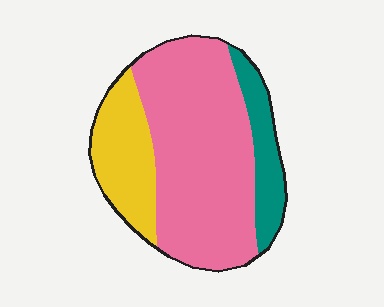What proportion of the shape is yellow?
Yellow takes up between a sixth and a third of the shape.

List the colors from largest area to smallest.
From largest to smallest: pink, yellow, teal.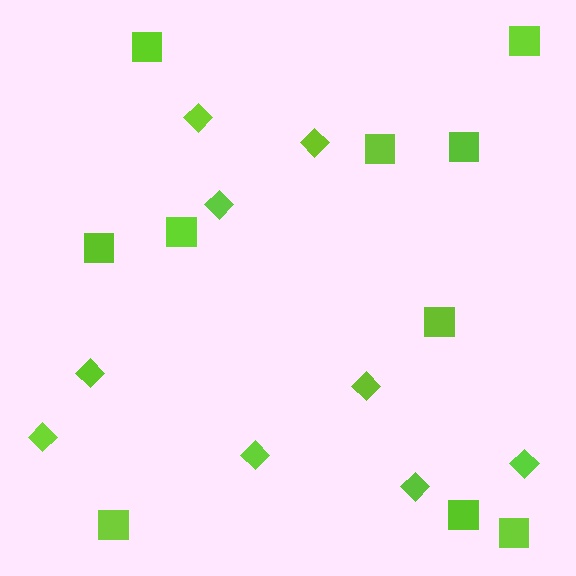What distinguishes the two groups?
There are 2 groups: one group of diamonds (9) and one group of squares (10).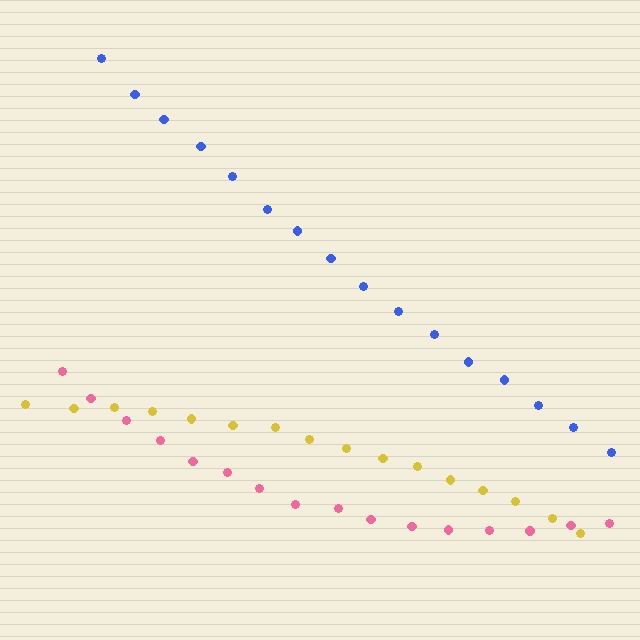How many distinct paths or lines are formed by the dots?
There are 3 distinct paths.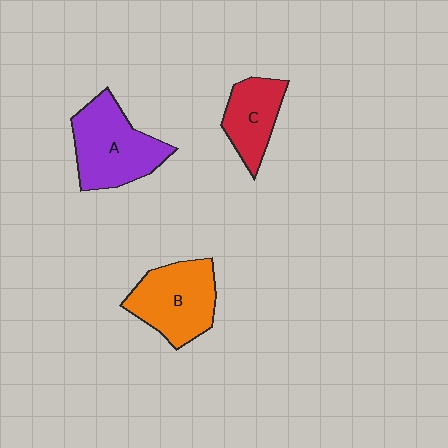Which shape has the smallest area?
Shape C (red).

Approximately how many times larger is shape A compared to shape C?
Approximately 1.5 times.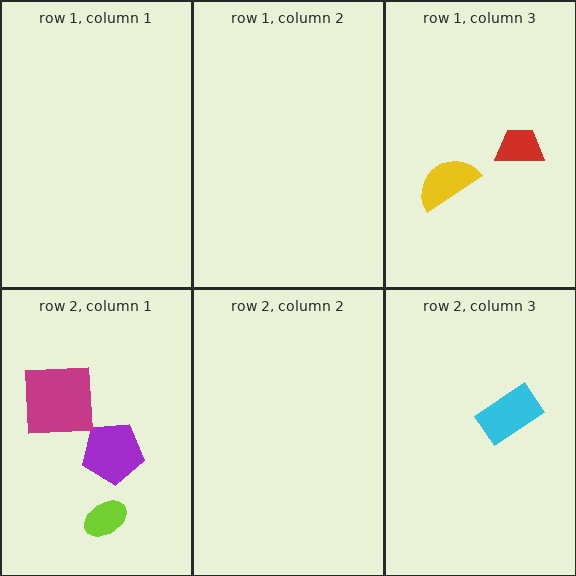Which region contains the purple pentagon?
The row 2, column 1 region.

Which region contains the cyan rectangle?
The row 2, column 3 region.